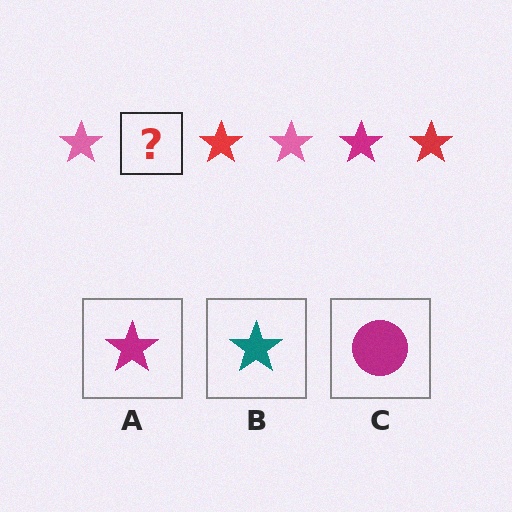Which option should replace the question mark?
Option A.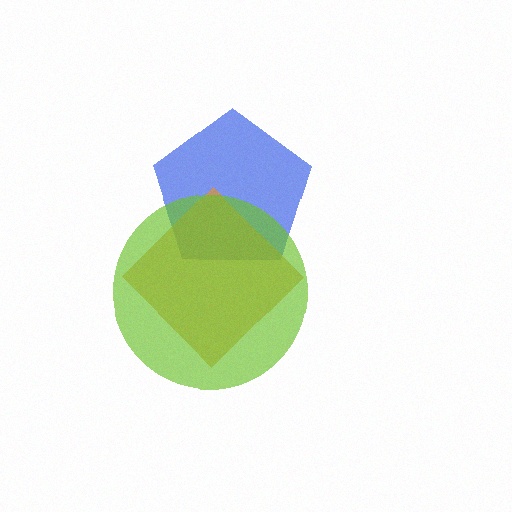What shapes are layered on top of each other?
The layered shapes are: a blue pentagon, an orange diamond, a lime circle.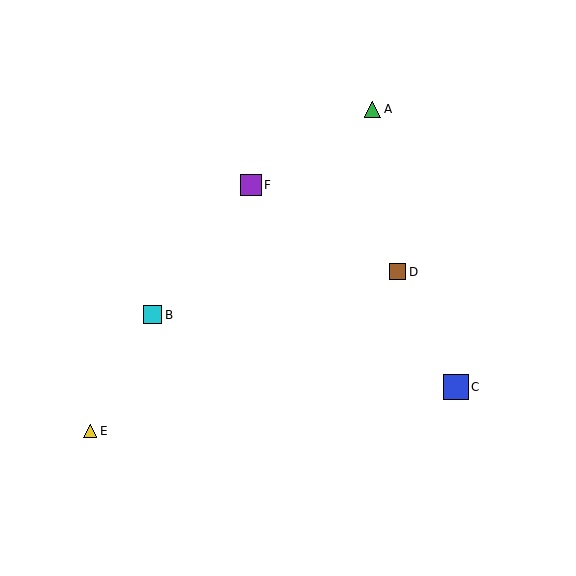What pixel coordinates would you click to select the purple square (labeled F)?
Click at (251, 185) to select the purple square F.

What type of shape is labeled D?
Shape D is a brown square.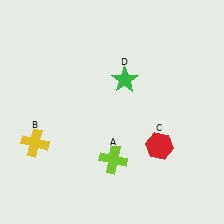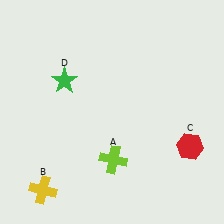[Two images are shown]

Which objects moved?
The objects that moved are: the yellow cross (B), the red hexagon (C), the green star (D).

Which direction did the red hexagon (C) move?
The red hexagon (C) moved right.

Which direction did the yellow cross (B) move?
The yellow cross (B) moved down.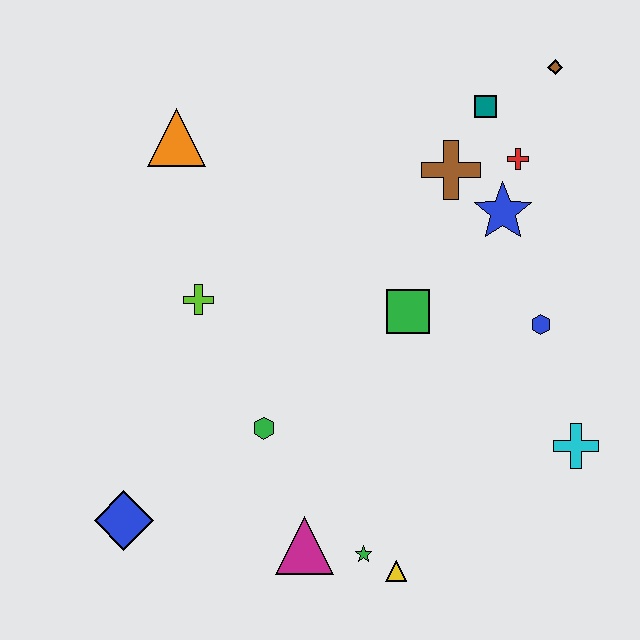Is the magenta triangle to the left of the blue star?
Yes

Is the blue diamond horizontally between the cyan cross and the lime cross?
No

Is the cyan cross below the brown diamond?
Yes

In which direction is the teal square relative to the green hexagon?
The teal square is above the green hexagon.